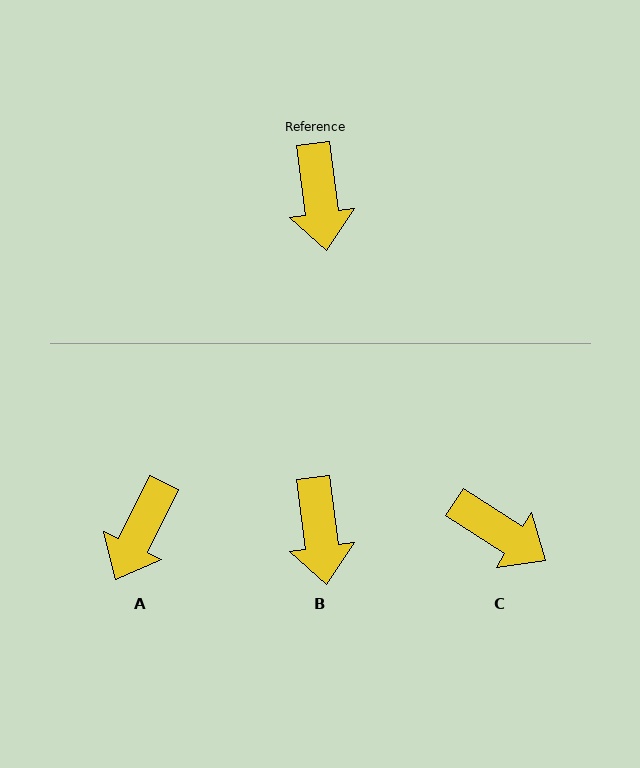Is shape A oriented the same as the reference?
No, it is off by about 34 degrees.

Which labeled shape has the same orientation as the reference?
B.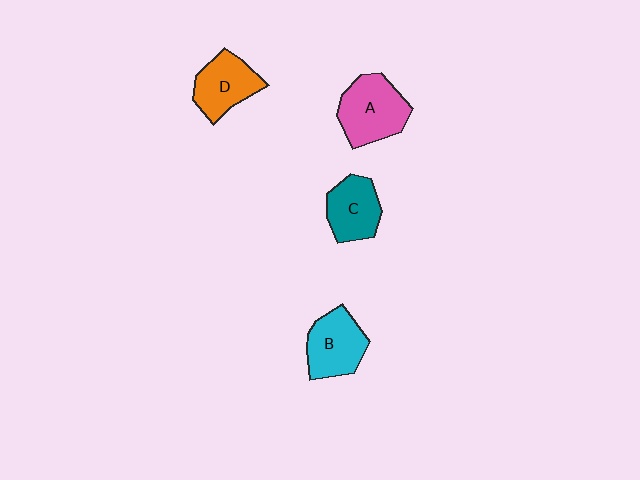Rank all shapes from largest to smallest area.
From largest to smallest: A (pink), B (cyan), D (orange), C (teal).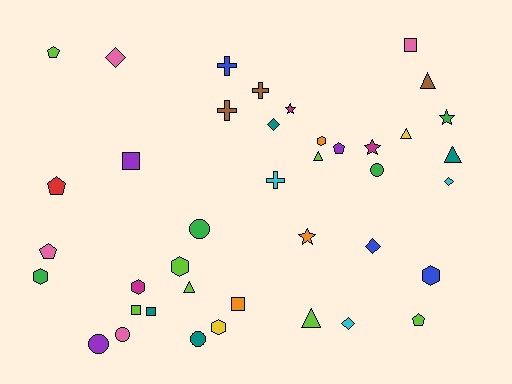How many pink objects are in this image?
There are 4 pink objects.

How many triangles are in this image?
There are 6 triangles.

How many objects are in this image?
There are 40 objects.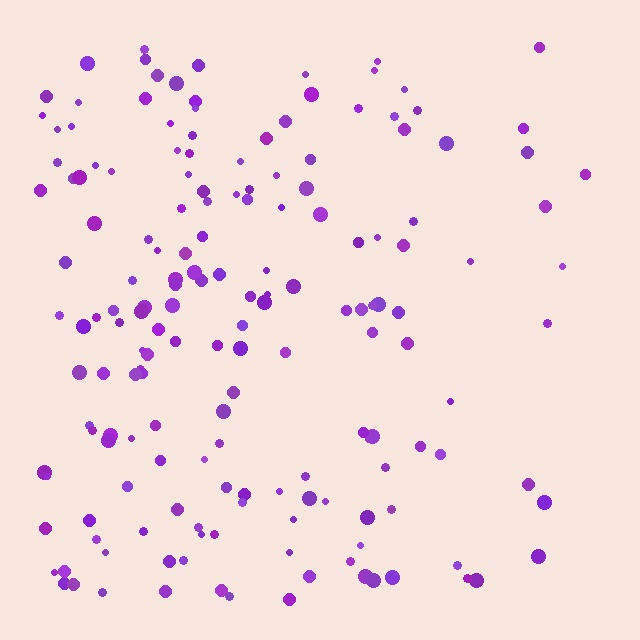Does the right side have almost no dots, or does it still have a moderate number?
Still a moderate number, just noticeably fewer than the left.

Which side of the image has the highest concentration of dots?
The left.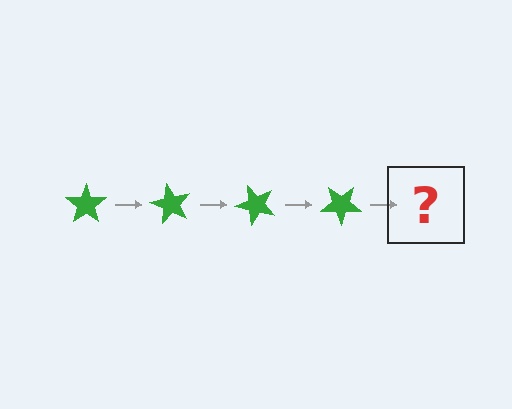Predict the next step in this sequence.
The next step is a green star rotated 240 degrees.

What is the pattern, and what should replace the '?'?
The pattern is that the star rotates 60 degrees each step. The '?' should be a green star rotated 240 degrees.